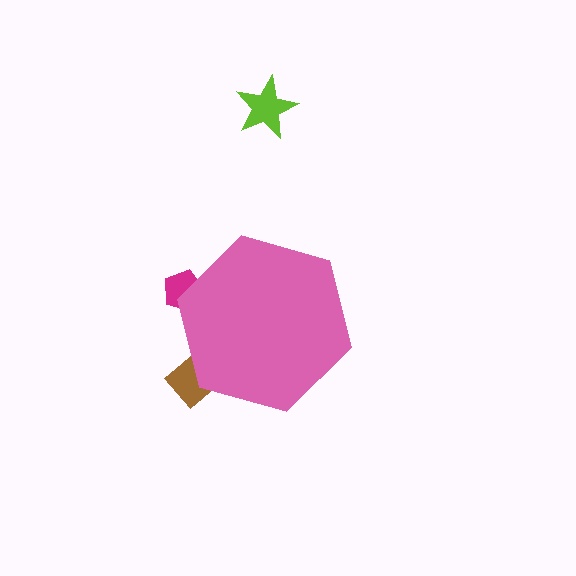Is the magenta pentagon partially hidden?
Yes, the magenta pentagon is partially hidden behind the pink hexagon.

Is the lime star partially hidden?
No, the lime star is fully visible.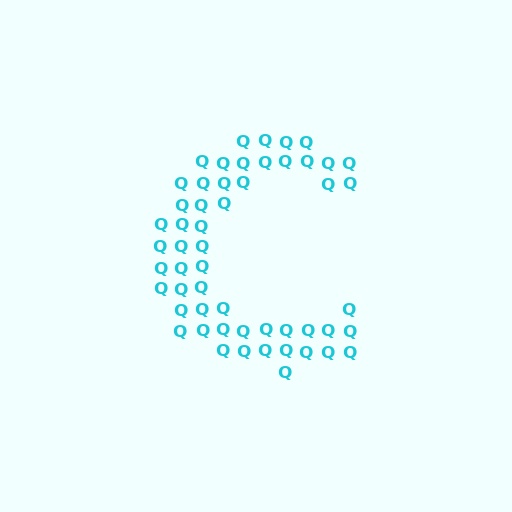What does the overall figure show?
The overall figure shows the letter C.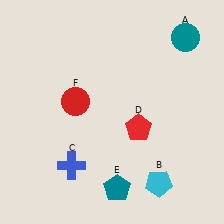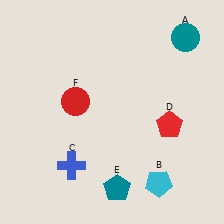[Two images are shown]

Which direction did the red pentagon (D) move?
The red pentagon (D) moved right.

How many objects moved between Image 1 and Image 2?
1 object moved between the two images.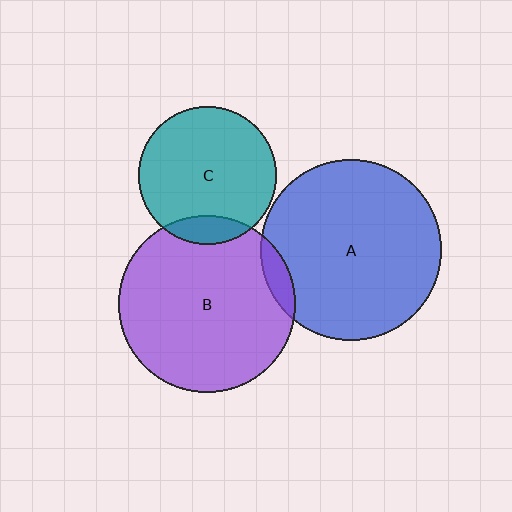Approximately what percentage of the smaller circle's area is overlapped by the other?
Approximately 5%.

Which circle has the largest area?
Circle A (blue).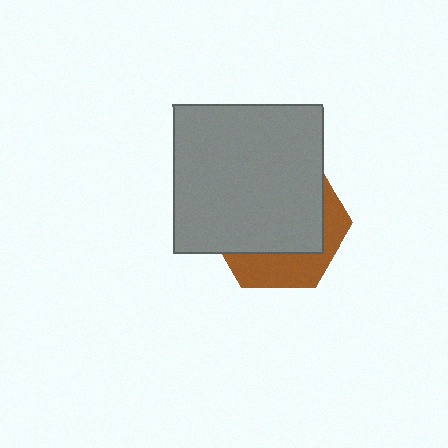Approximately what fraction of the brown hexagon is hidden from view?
Roughly 68% of the brown hexagon is hidden behind the gray square.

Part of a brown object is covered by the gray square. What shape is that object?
It is a hexagon.